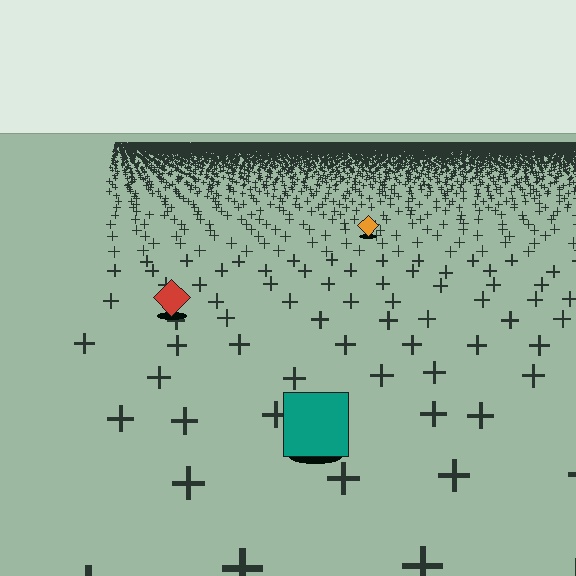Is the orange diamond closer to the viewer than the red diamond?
No. The red diamond is closer — you can tell from the texture gradient: the ground texture is coarser near it.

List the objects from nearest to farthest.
From nearest to farthest: the teal square, the red diamond, the orange diamond.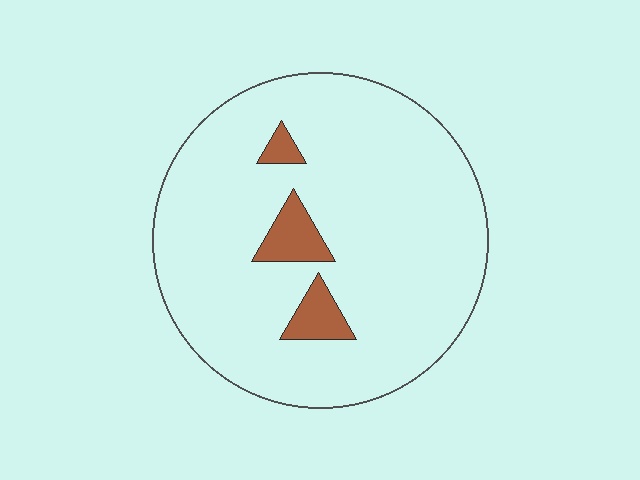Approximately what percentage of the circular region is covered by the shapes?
Approximately 10%.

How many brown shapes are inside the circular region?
3.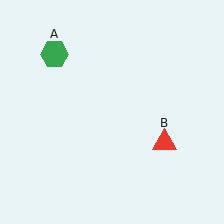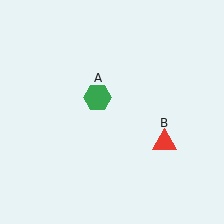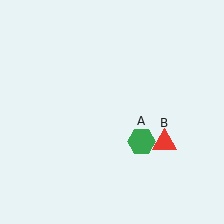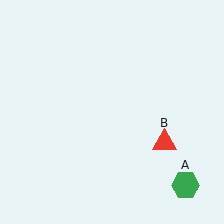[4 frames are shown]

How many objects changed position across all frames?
1 object changed position: green hexagon (object A).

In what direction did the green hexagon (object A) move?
The green hexagon (object A) moved down and to the right.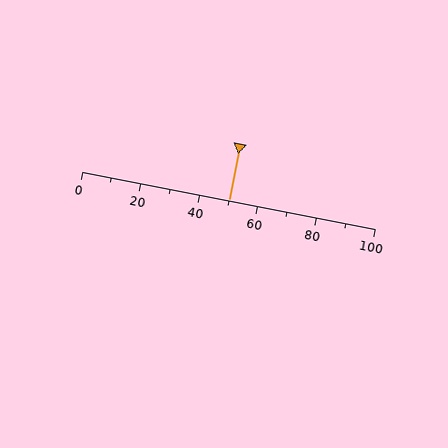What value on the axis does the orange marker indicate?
The marker indicates approximately 50.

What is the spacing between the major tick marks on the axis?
The major ticks are spaced 20 apart.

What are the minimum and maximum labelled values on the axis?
The axis runs from 0 to 100.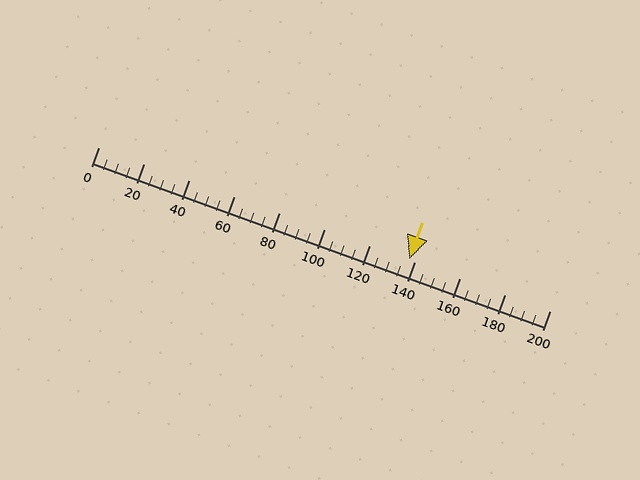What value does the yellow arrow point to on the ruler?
The yellow arrow points to approximately 138.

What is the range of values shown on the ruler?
The ruler shows values from 0 to 200.